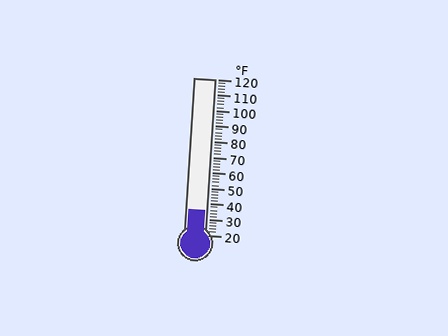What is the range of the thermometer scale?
The thermometer scale ranges from 20°F to 120°F.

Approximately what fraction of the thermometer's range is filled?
The thermometer is filled to approximately 15% of its range.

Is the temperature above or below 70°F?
The temperature is below 70°F.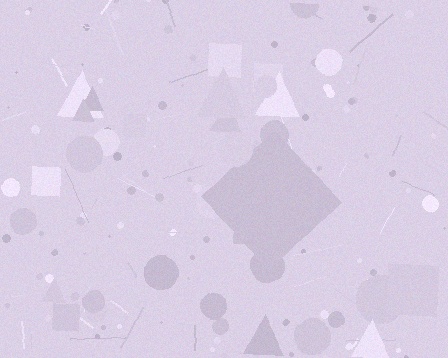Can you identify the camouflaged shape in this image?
The camouflaged shape is a diamond.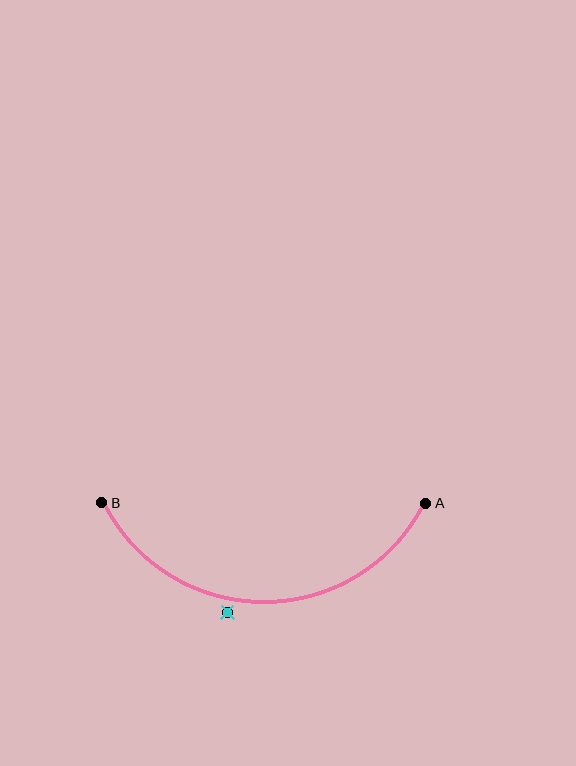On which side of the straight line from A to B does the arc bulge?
The arc bulges below the straight line connecting A and B.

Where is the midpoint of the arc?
The arc midpoint is the point on the curve farthest from the straight line joining A and B. It sits below that line.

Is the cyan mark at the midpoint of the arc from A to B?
No — the cyan mark does not lie on the arc at all. It sits slightly outside the curve.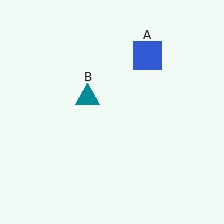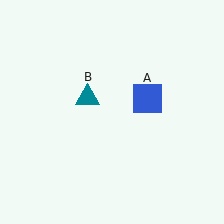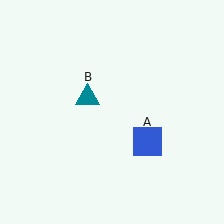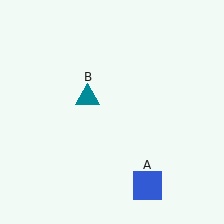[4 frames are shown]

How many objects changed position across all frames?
1 object changed position: blue square (object A).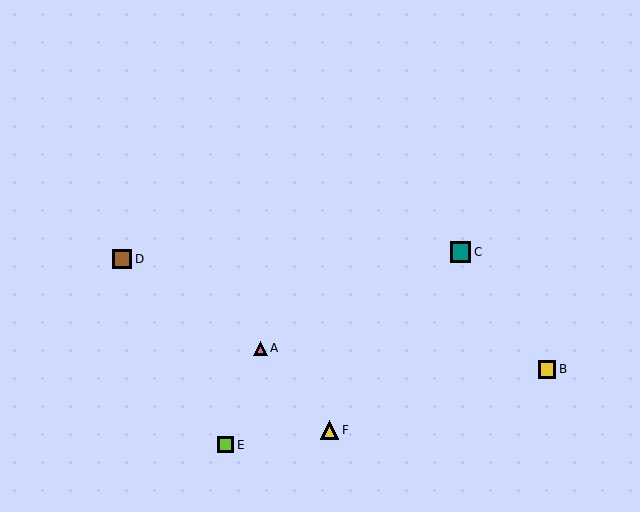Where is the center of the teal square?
The center of the teal square is at (461, 252).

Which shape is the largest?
The teal square (labeled C) is the largest.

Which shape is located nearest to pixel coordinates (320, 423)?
The yellow triangle (labeled F) at (330, 430) is nearest to that location.